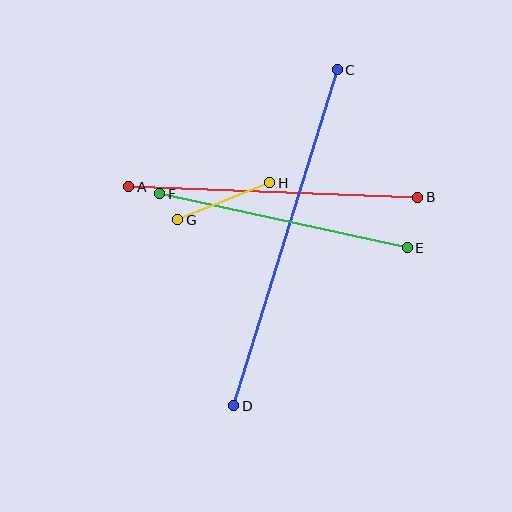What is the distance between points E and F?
The distance is approximately 253 pixels.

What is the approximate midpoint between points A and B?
The midpoint is at approximately (273, 192) pixels.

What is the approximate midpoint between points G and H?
The midpoint is at approximately (224, 201) pixels.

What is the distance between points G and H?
The distance is approximately 99 pixels.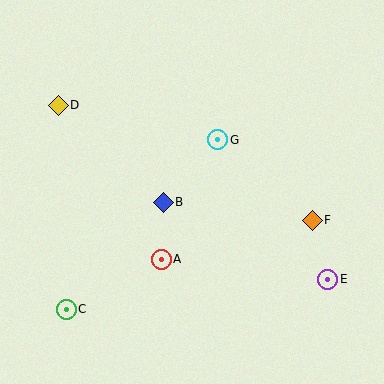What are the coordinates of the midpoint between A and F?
The midpoint between A and F is at (237, 239).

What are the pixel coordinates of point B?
Point B is at (163, 202).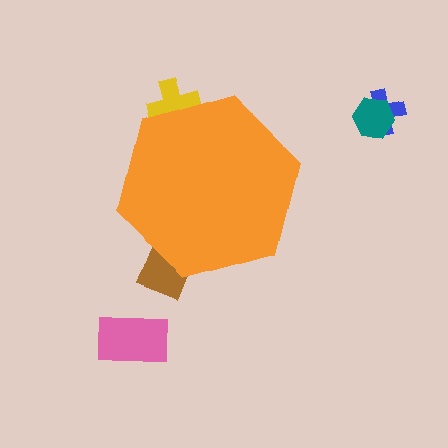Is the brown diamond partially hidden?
Yes, the brown diamond is partially hidden behind the orange hexagon.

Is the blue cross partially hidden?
No, the blue cross is fully visible.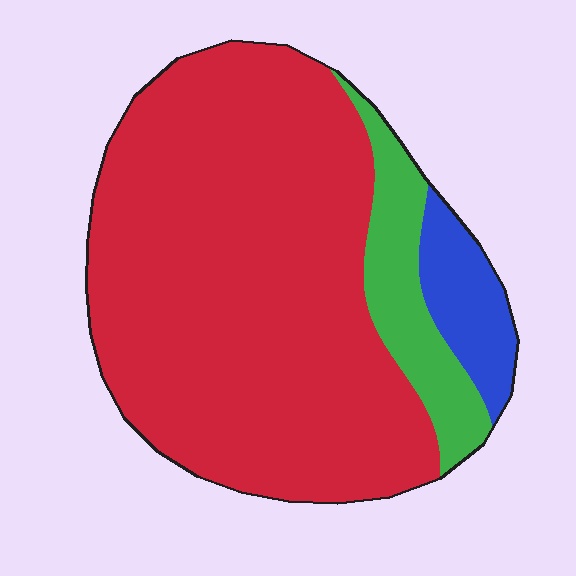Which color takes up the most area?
Red, at roughly 80%.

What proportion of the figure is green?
Green covers roughly 15% of the figure.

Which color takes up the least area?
Blue, at roughly 10%.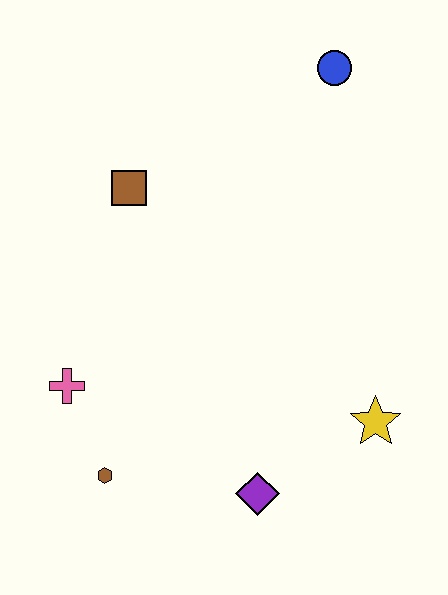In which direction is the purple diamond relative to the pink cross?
The purple diamond is to the right of the pink cross.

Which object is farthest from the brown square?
The yellow star is farthest from the brown square.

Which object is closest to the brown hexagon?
The pink cross is closest to the brown hexagon.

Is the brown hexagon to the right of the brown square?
No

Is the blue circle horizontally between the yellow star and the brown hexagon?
Yes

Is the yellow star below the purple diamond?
No